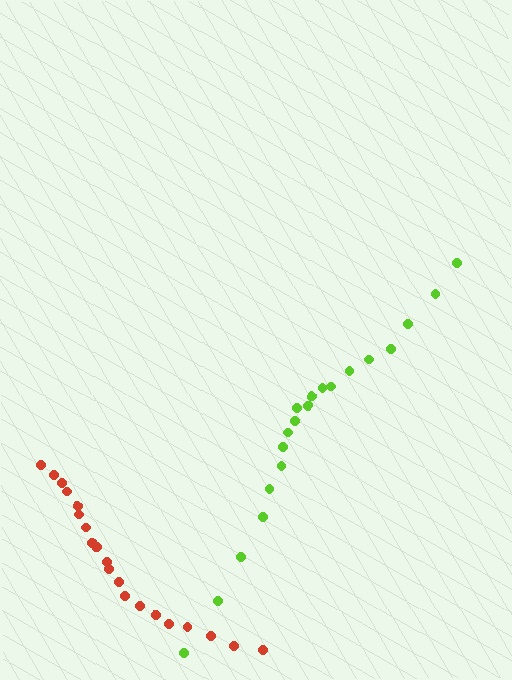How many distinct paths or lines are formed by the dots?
There are 2 distinct paths.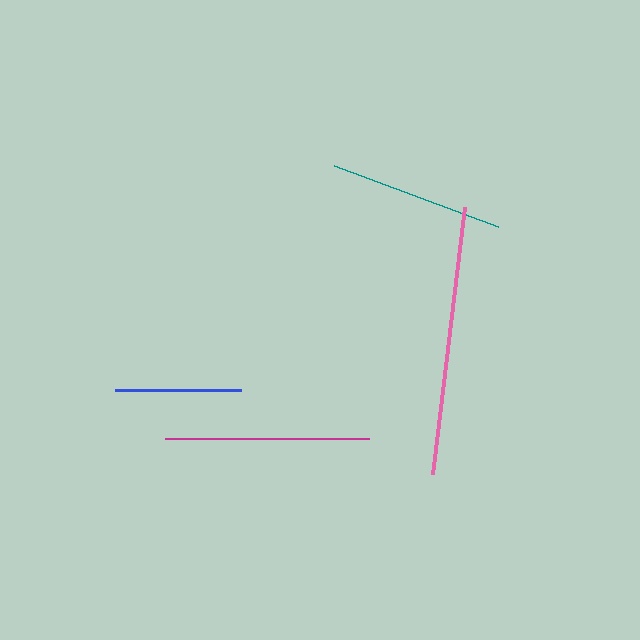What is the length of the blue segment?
The blue segment is approximately 126 pixels long.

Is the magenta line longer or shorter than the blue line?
The magenta line is longer than the blue line.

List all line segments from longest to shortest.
From longest to shortest: pink, magenta, teal, blue.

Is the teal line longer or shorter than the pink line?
The pink line is longer than the teal line.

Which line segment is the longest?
The pink line is the longest at approximately 269 pixels.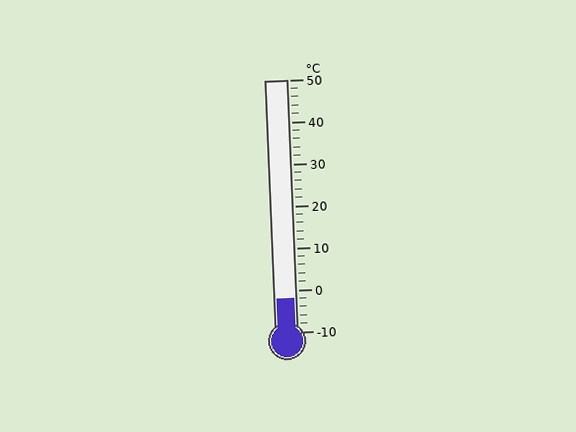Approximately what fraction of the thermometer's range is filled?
The thermometer is filled to approximately 15% of its range.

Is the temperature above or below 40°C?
The temperature is below 40°C.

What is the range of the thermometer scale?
The thermometer scale ranges from -10°C to 50°C.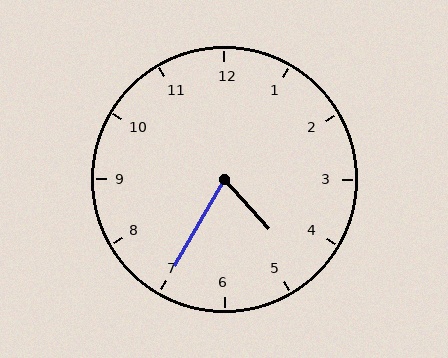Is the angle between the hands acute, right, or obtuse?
It is acute.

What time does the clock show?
4:35.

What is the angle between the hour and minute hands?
Approximately 72 degrees.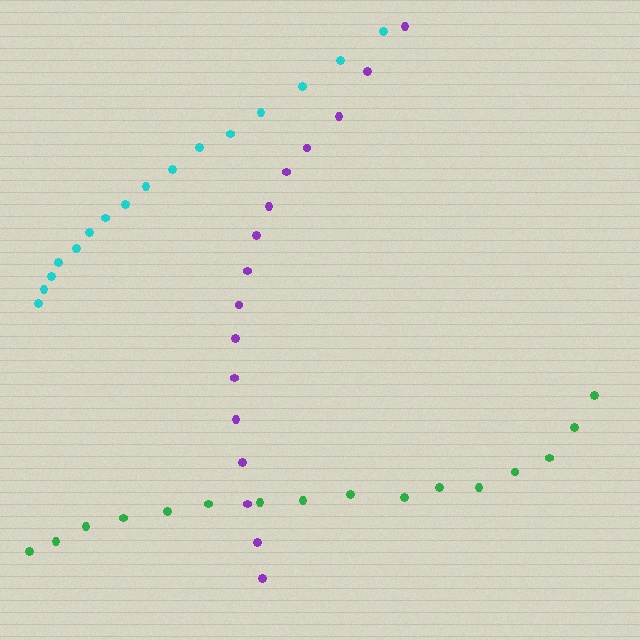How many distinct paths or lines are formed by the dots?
There are 3 distinct paths.